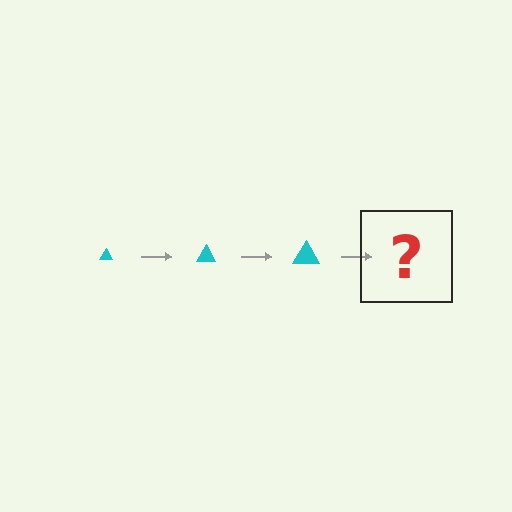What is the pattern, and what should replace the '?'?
The pattern is that the triangle gets progressively larger each step. The '?' should be a cyan triangle, larger than the previous one.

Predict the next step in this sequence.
The next step is a cyan triangle, larger than the previous one.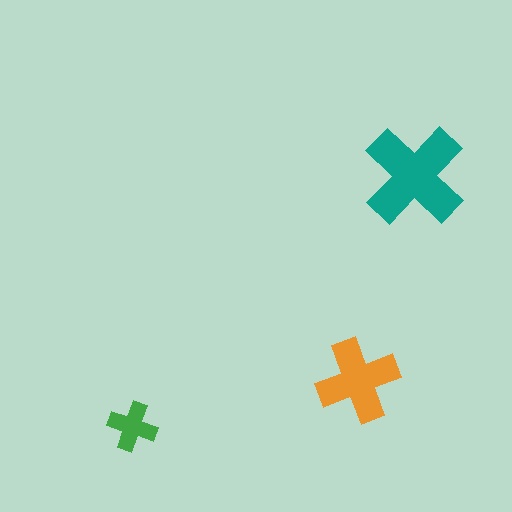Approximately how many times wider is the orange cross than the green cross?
About 1.5 times wider.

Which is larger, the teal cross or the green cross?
The teal one.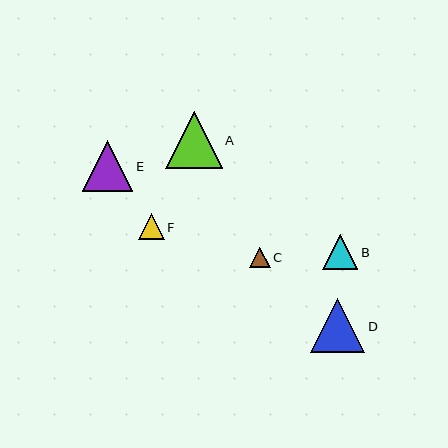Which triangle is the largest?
Triangle A is the largest with a size of approximately 56 pixels.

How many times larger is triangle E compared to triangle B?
Triangle E is approximately 1.4 times the size of triangle B.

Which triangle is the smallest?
Triangle C is the smallest with a size of approximately 21 pixels.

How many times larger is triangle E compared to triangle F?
Triangle E is approximately 2.0 times the size of triangle F.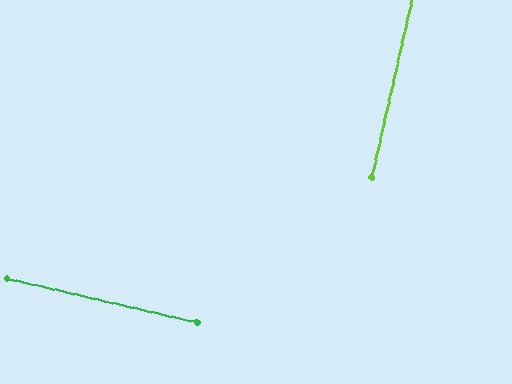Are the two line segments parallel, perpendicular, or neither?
Perpendicular — they meet at approximately 90°.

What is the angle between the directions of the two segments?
Approximately 90 degrees.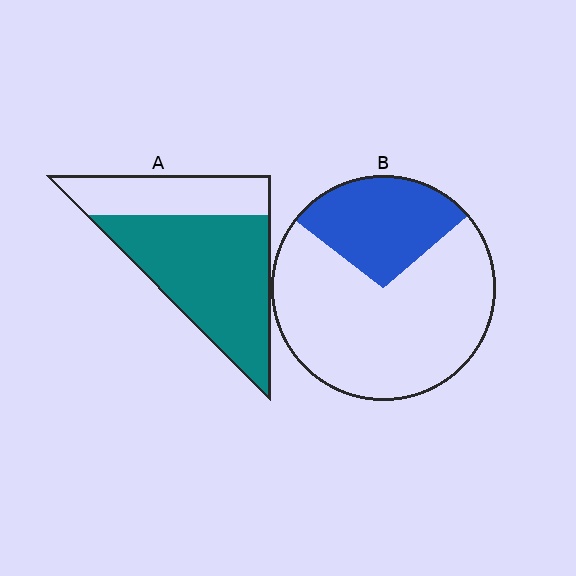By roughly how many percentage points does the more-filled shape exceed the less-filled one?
By roughly 40 percentage points (A over B).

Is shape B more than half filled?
No.